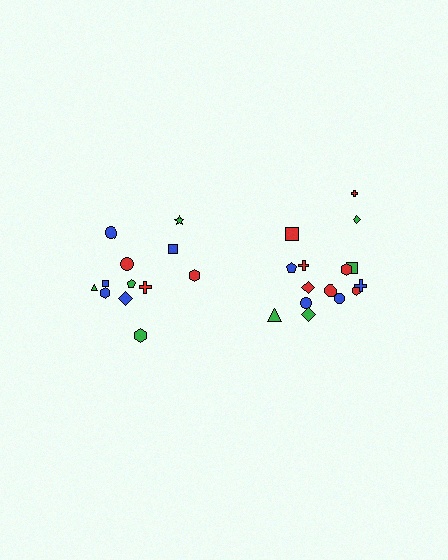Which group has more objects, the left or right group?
The right group.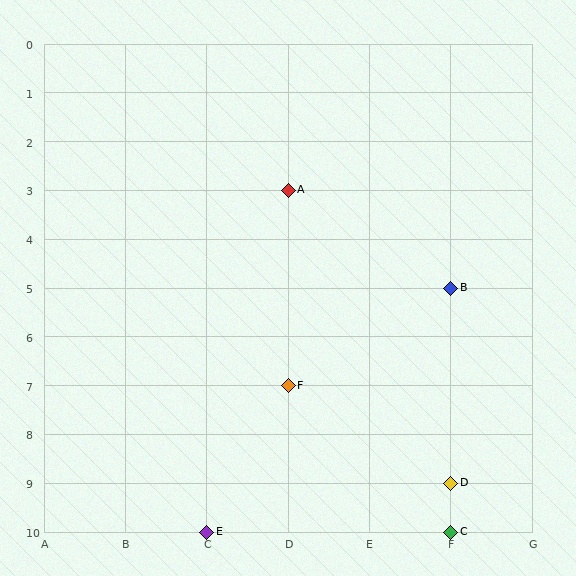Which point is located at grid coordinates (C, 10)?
Point E is at (C, 10).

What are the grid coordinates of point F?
Point F is at grid coordinates (D, 7).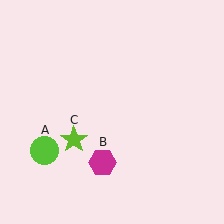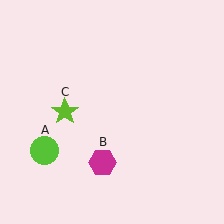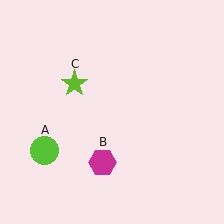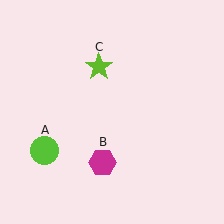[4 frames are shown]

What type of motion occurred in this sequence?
The lime star (object C) rotated clockwise around the center of the scene.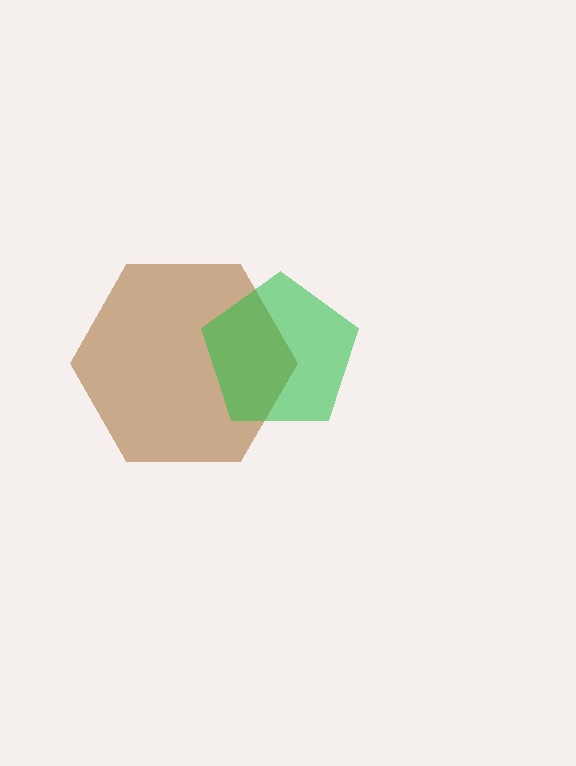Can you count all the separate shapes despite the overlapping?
Yes, there are 2 separate shapes.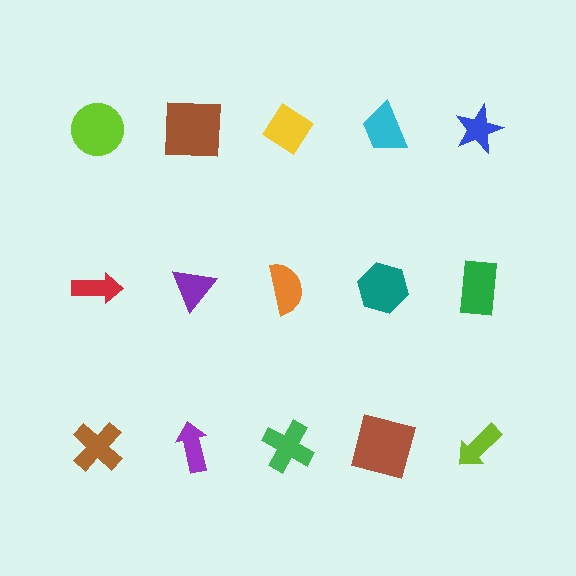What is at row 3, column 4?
A brown square.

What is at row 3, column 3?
A green cross.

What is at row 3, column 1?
A brown cross.